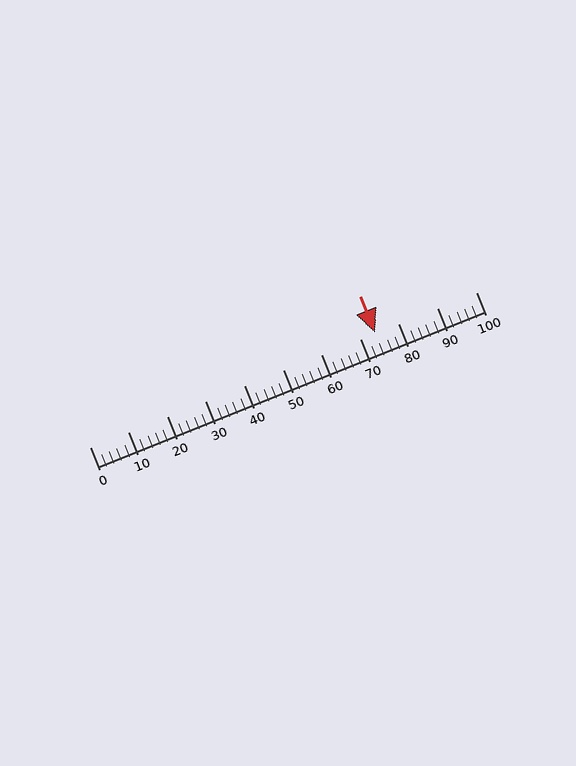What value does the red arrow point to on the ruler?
The red arrow points to approximately 74.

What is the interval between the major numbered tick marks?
The major tick marks are spaced 10 units apart.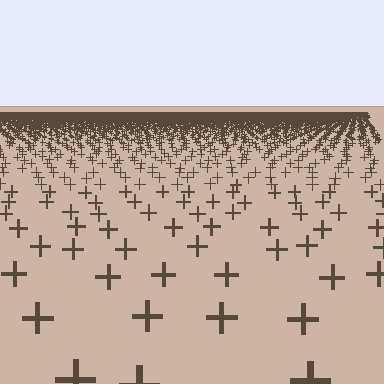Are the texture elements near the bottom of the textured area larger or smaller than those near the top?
Larger. Near the bottom, elements are closer to the viewer and appear at a bigger on-screen size.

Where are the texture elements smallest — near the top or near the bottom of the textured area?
Near the top.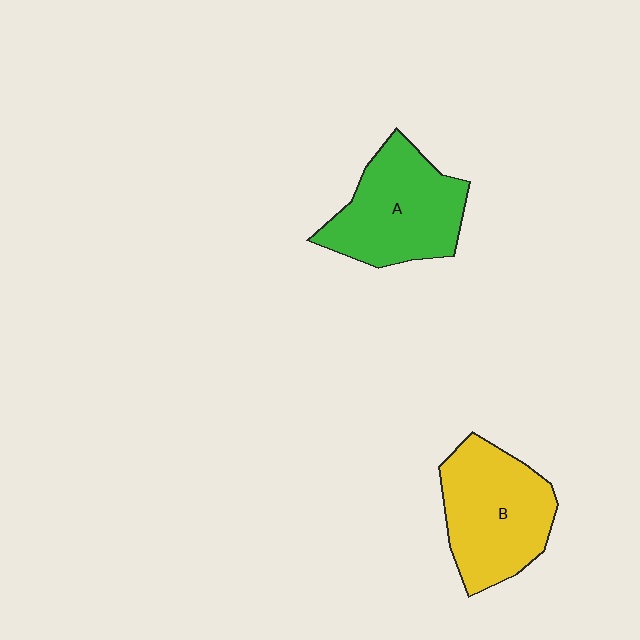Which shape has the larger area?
Shape B (yellow).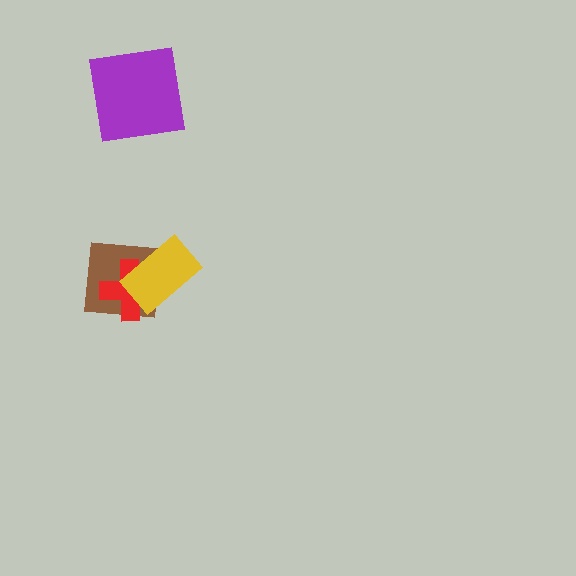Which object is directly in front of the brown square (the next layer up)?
The red cross is directly in front of the brown square.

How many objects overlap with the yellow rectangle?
2 objects overlap with the yellow rectangle.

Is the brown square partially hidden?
Yes, it is partially covered by another shape.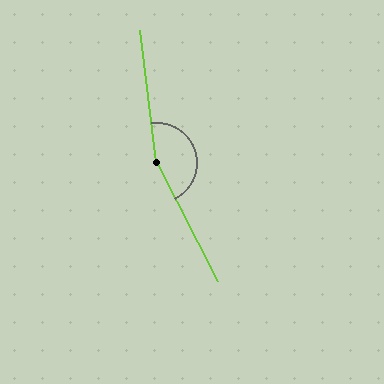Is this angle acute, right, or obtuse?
It is obtuse.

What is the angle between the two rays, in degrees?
Approximately 160 degrees.